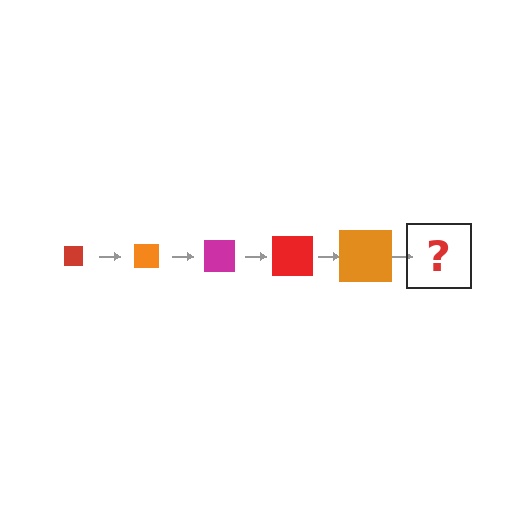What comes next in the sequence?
The next element should be a magenta square, larger than the previous one.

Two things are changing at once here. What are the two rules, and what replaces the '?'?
The two rules are that the square grows larger each step and the color cycles through red, orange, and magenta. The '?' should be a magenta square, larger than the previous one.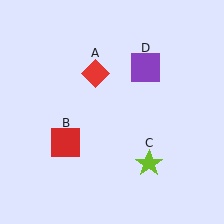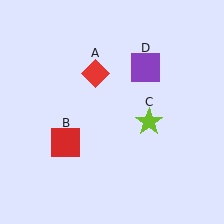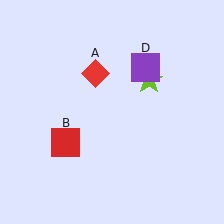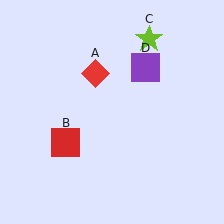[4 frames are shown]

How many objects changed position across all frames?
1 object changed position: lime star (object C).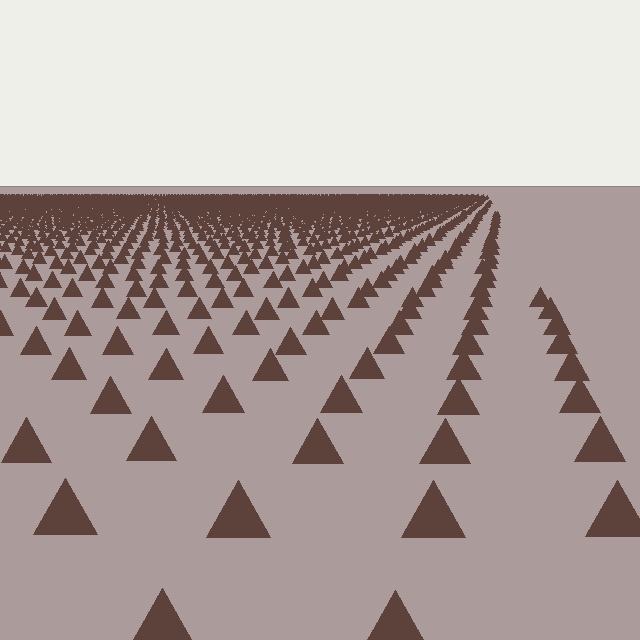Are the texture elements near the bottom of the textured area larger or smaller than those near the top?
Larger. Near the bottom, elements are closer to the viewer and appear at a bigger on-screen size.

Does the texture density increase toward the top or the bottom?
Density increases toward the top.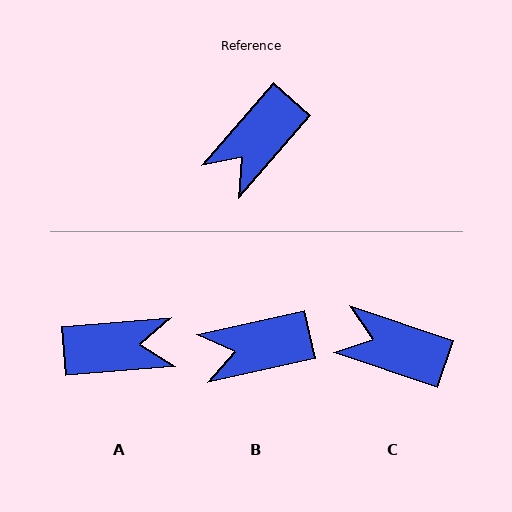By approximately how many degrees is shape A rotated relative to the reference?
Approximately 136 degrees counter-clockwise.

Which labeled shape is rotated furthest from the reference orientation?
A, about 136 degrees away.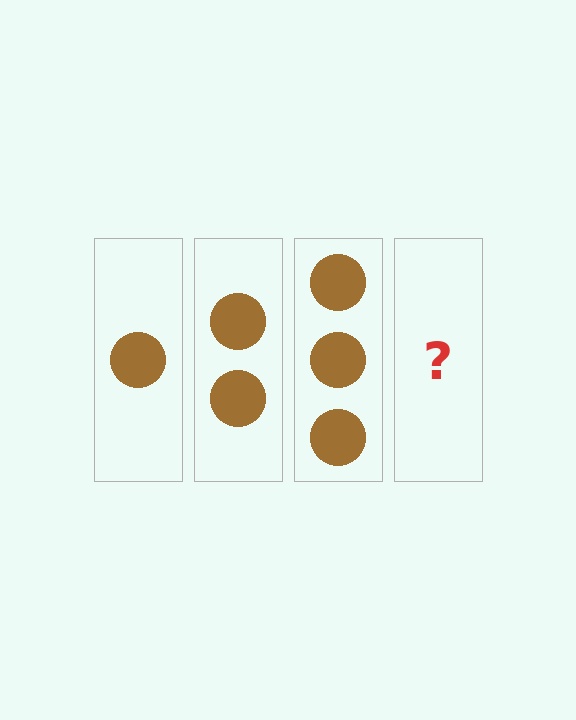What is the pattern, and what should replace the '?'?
The pattern is that each step adds one more circle. The '?' should be 4 circles.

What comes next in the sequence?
The next element should be 4 circles.